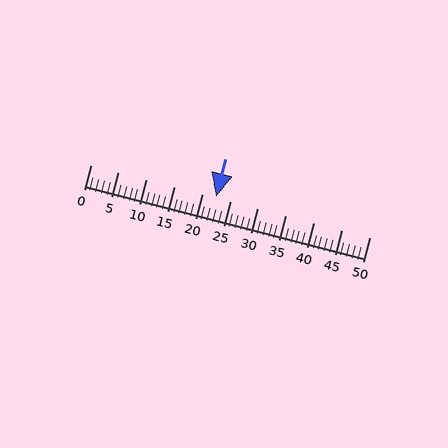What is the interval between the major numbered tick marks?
The major tick marks are spaced 5 units apart.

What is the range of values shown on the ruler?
The ruler shows values from 0 to 50.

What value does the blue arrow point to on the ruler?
The blue arrow points to approximately 22.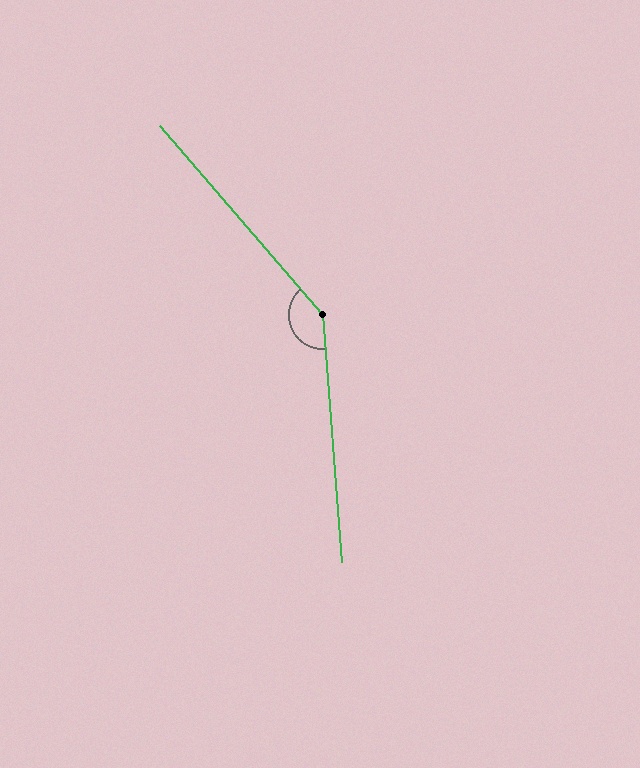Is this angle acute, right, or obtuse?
It is obtuse.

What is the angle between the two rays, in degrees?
Approximately 144 degrees.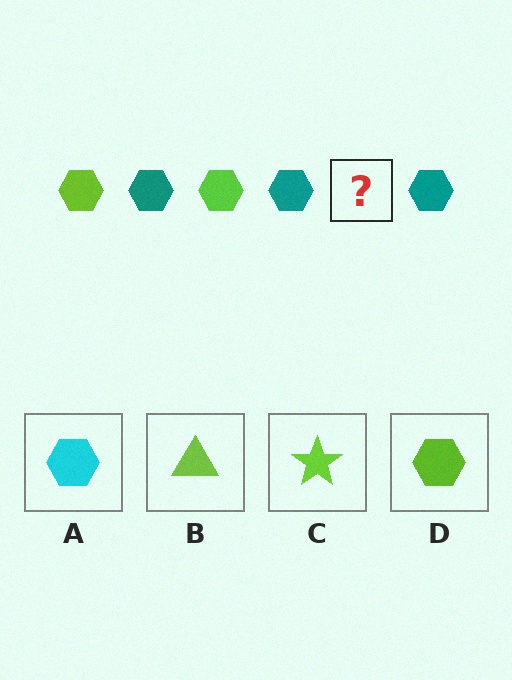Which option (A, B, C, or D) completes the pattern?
D.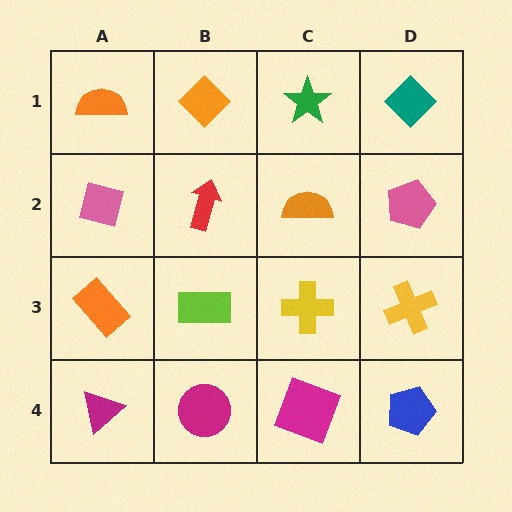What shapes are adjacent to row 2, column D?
A teal diamond (row 1, column D), a yellow cross (row 3, column D), an orange semicircle (row 2, column C).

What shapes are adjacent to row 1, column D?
A pink pentagon (row 2, column D), a green star (row 1, column C).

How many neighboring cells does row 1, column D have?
2.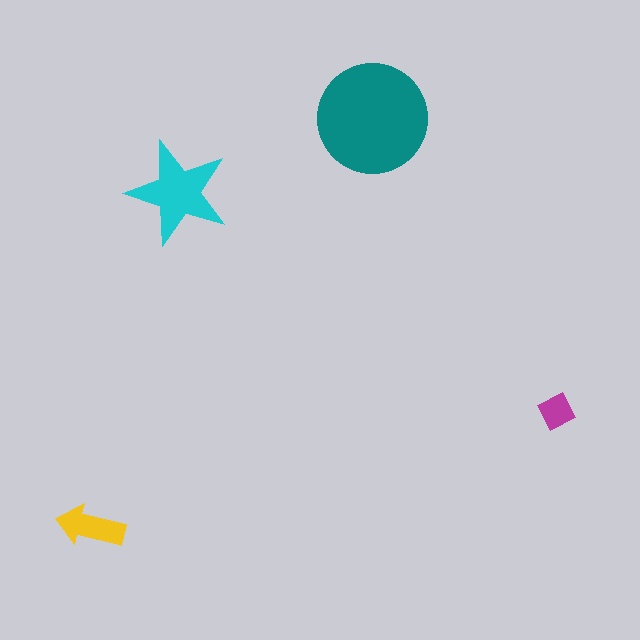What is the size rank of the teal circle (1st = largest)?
1st.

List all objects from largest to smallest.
The teal circle, the cyan star, the yellow arrow, the magenta square.